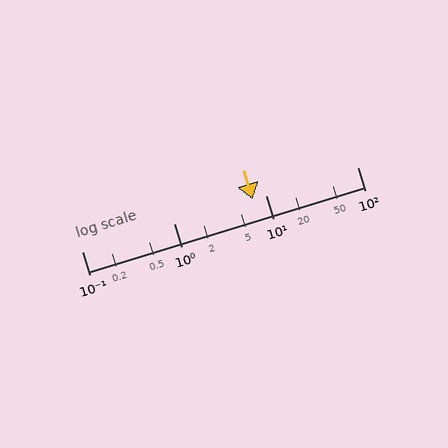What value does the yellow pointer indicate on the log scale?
The pointer indicates approximately 7.3.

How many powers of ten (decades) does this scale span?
The scale spans 3 decades, from 0.1 to 100.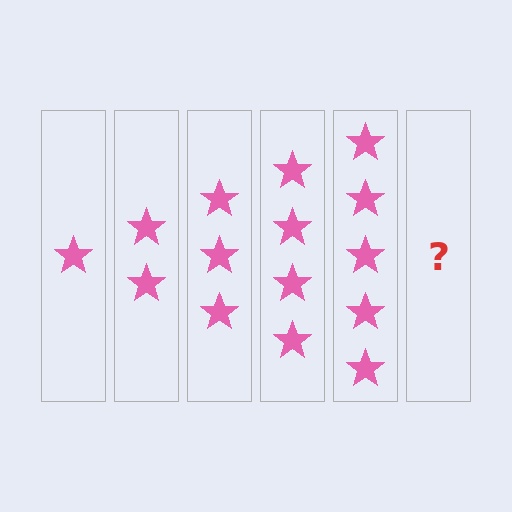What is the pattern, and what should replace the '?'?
The pattern is that each step adds one more star. The '?' should be 6 stars.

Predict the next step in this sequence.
The next step is 6 stars.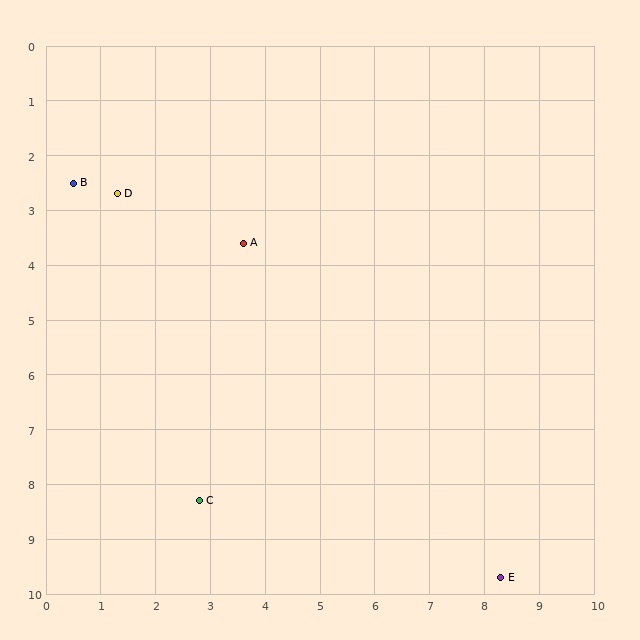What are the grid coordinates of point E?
Point E is at approximately (8.3, 9.7).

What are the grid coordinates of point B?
Point B is at approximately (0.5, 2.5).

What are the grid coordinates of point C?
Point C is at approximately (2.8, 8.3).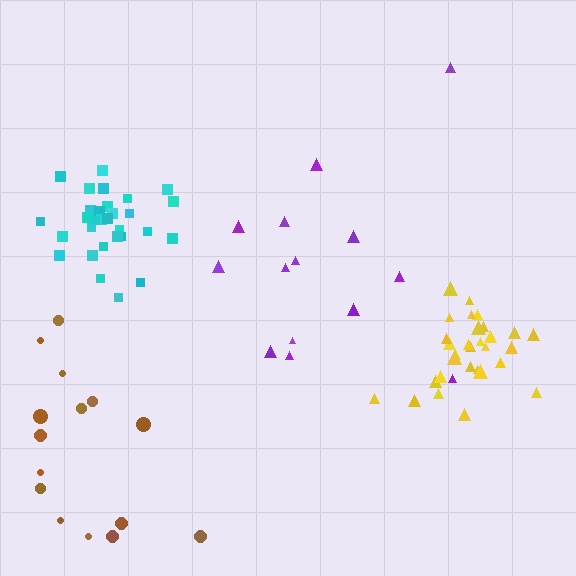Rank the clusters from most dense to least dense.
cyan, yellow, purple, brown.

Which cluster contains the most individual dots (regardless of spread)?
Cyan (30).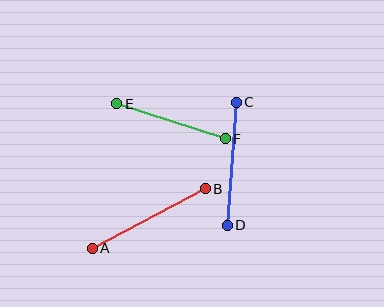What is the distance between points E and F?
The distance is approximately 114 pixels.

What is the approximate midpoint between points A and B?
The midpoint is at approximately (149, 219) pixels.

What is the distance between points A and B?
The distance is approximately 128 pixels.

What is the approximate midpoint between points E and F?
The midpoint is at approximately (171, 121) pixels.